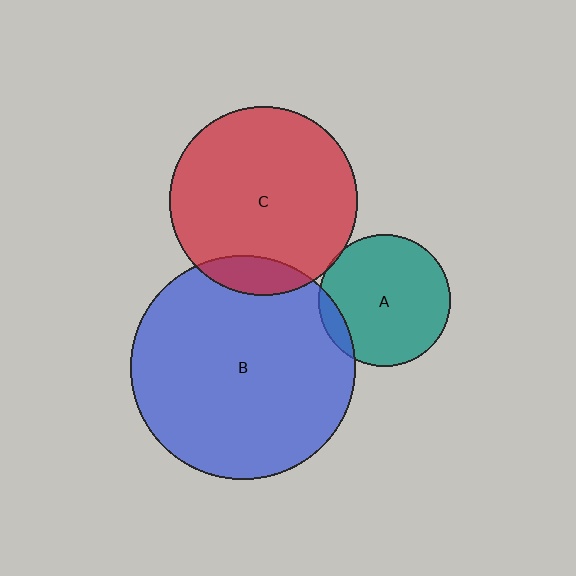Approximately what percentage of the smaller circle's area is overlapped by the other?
Approximately 10%.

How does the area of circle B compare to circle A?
Approximately 2.9 times.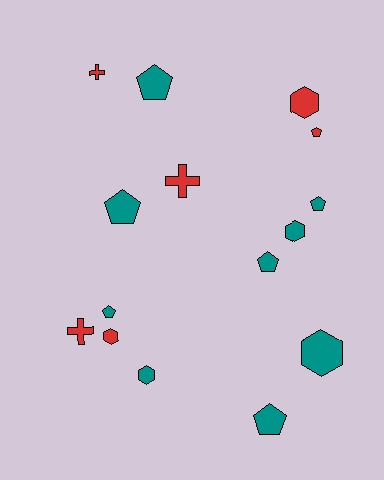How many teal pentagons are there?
There are 6 teal pentagons.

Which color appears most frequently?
Teal, with 9 objects.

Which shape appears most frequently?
Pentagon, with 7 objects.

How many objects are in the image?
There are 15 objects.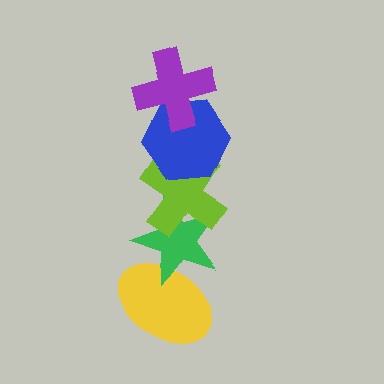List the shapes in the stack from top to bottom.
From top to bottom: the purple cross, the blue hexagon, the lime cross, the green star, the yellow ellipse.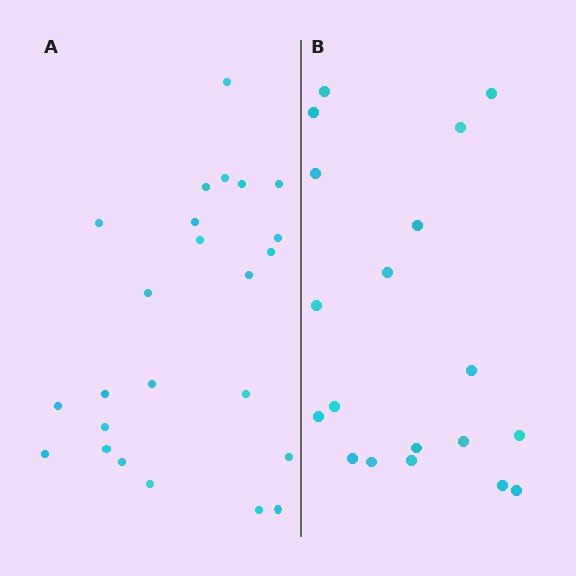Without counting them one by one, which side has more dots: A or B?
Region A (the left region) has more dots.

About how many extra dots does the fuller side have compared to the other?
Region A has about 5 more dots than region B.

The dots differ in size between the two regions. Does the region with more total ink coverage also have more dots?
No. Region B has more total ink coverage because its dots are larger, but region A actually contains more individual dots. Total area can be misleading — the number of items is what matters here.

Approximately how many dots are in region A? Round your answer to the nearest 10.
About 20 dots. (The exact count is 24, which rounds to 20.)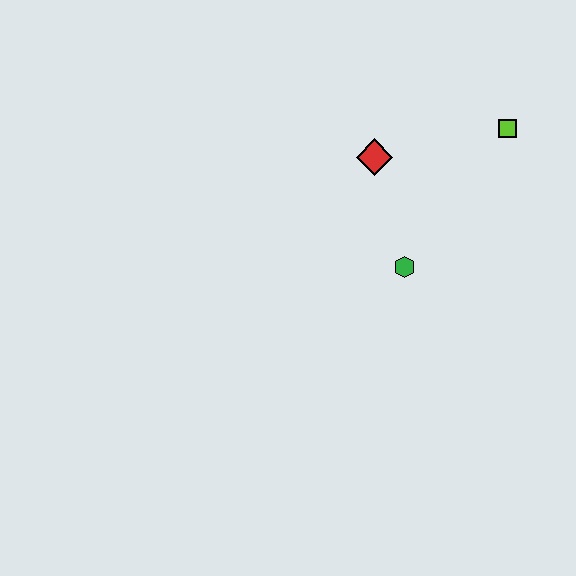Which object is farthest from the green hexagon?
The lime square is farthest from the green hexagon.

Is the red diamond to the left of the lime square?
Yes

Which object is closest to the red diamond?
The green hexagon is closest to the red diamond.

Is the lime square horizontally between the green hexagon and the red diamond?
No